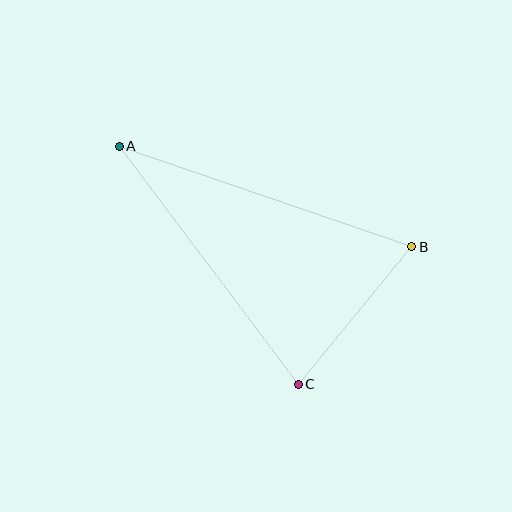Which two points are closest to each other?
Points B and C are closest to each other.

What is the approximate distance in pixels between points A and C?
The distance between A and C is approximately 298 pixels.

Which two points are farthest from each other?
Points A and B are farthest from each other.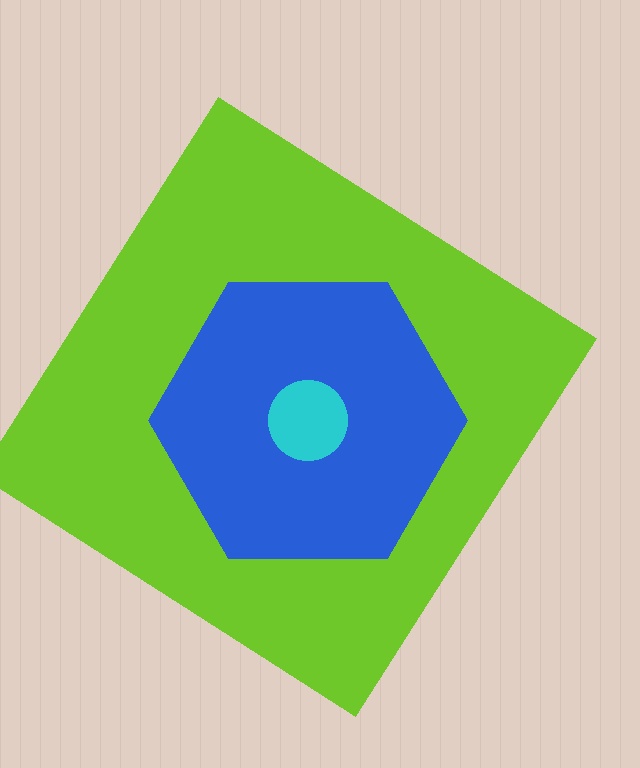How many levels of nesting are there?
3.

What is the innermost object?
The cyan circle.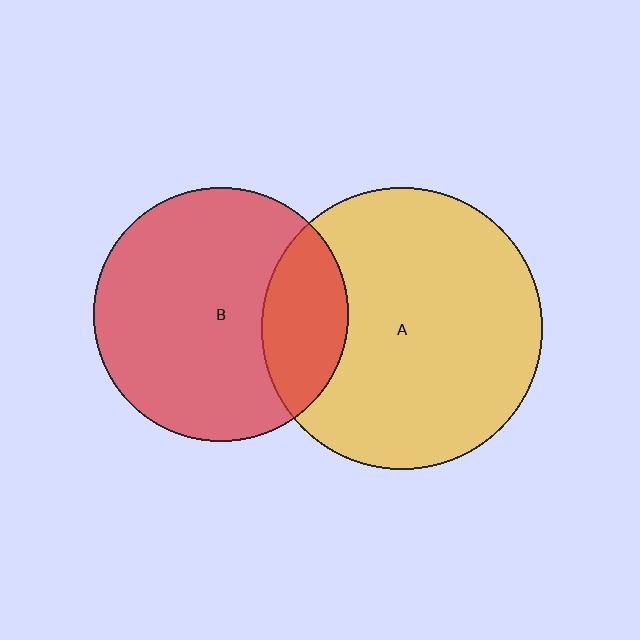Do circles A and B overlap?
Yes.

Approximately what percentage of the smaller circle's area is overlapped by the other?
Approximately 25%.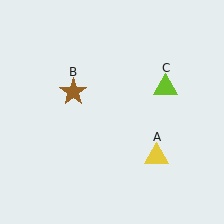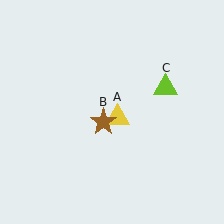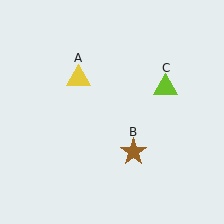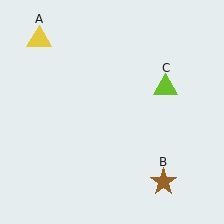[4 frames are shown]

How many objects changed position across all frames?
2 objects changed position: yellow triangle (object A), brown star (object B).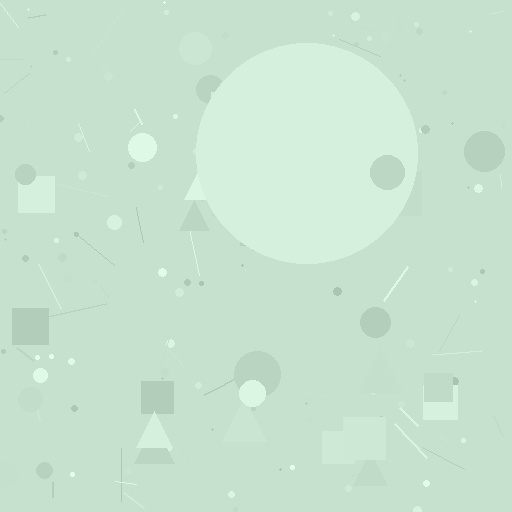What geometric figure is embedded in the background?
A circle is embedded in the background.